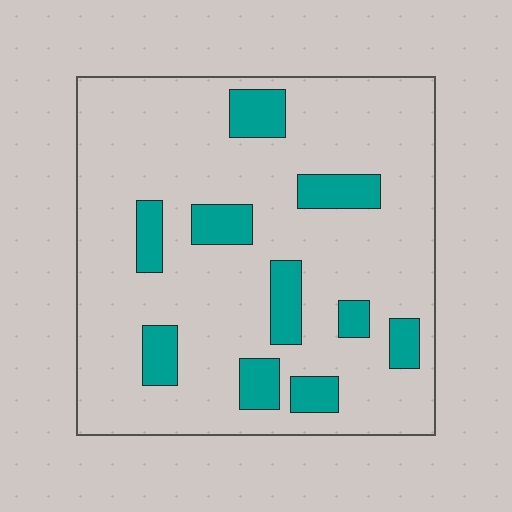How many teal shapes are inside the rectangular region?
10.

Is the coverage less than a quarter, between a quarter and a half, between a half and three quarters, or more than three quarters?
Less than a quarter.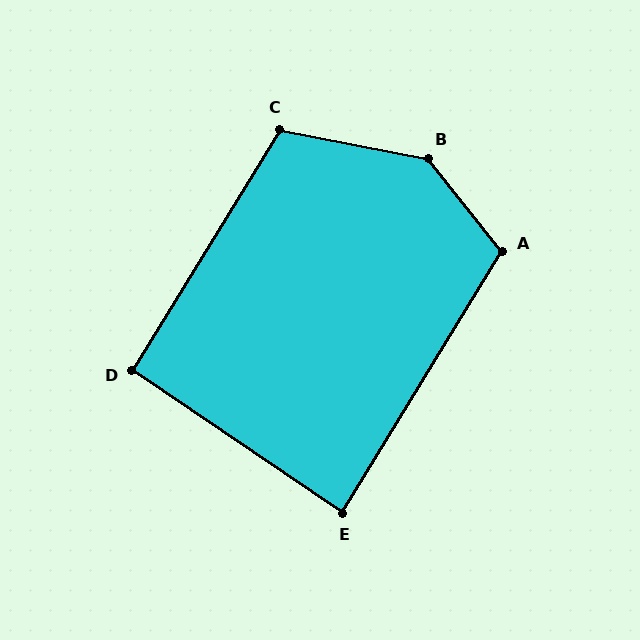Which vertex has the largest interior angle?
B, at approximately 139 degrees.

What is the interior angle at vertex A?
Approximately 110 degrees (obtuse).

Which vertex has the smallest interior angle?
E, at approximately 87 degrees.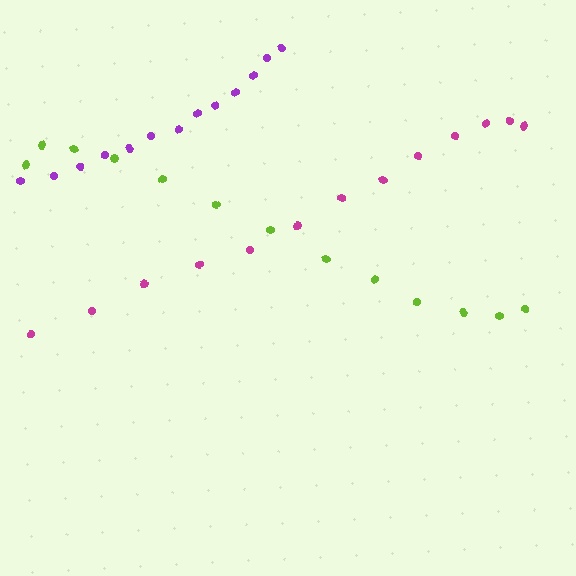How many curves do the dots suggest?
There are 3 distinct paths.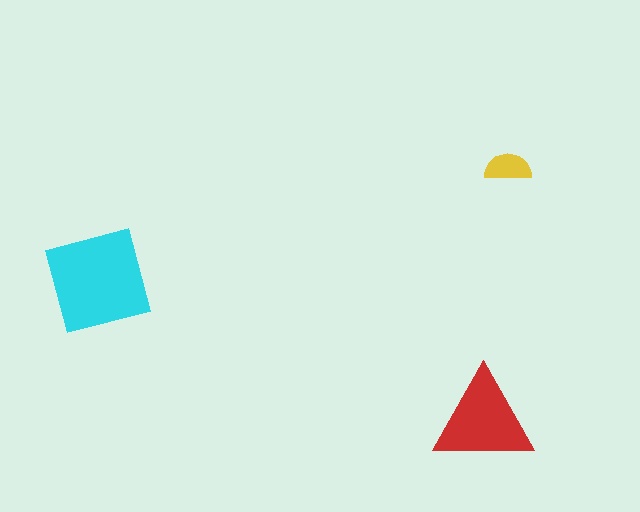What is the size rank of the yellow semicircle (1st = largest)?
3rd.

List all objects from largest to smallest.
The cyan square, the red triangle, the yellow semicircle.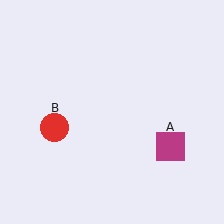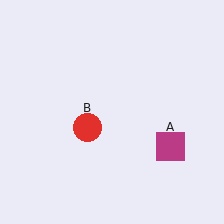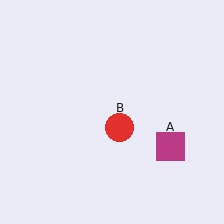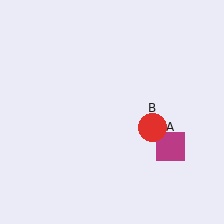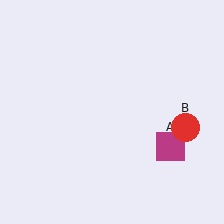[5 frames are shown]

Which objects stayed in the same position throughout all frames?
Magenta square (object A) remained stationary.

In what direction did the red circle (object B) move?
The red circle (object B) moved right.